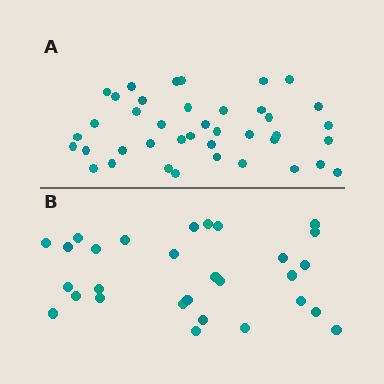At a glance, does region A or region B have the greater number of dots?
Region A (the top region) has more dots.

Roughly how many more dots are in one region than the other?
Region A has roughly 12 or so more dots than region B.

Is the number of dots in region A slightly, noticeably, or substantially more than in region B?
Region A has noticeably more, but not dramatically so. The ratio is roughly 1.4 to 1.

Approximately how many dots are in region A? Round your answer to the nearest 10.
About 40 dots.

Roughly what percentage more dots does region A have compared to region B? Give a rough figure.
About 40% more.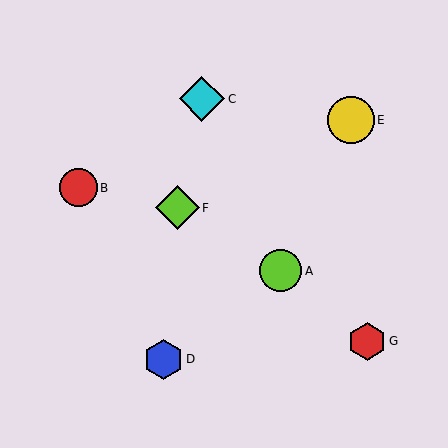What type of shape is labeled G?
Shape G is a red hexagon.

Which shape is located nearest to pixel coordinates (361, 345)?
The red hexagon (labeled G) at (367, 341) is nearest to that location.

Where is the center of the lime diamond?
The center of the lime diamond is at (177, 208).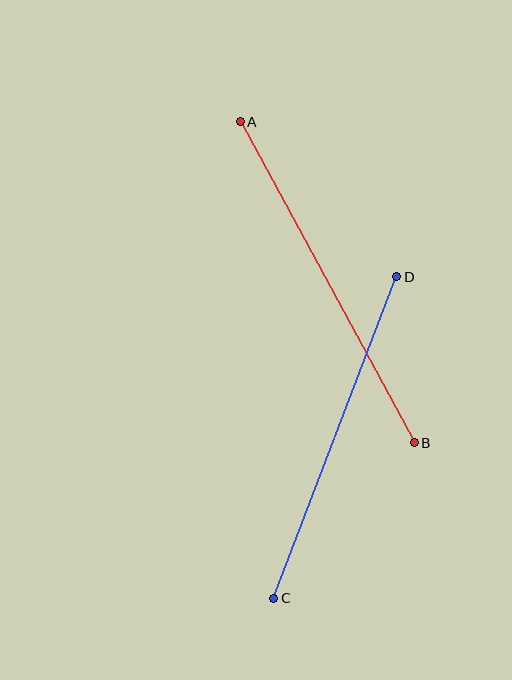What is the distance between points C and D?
The distance is approximately 344 pixels.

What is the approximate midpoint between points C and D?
The midpoint is at approximately (335, 438) pixels.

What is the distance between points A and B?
The distance is approximately 365 pixels.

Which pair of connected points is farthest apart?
Points A and B are farthest apart.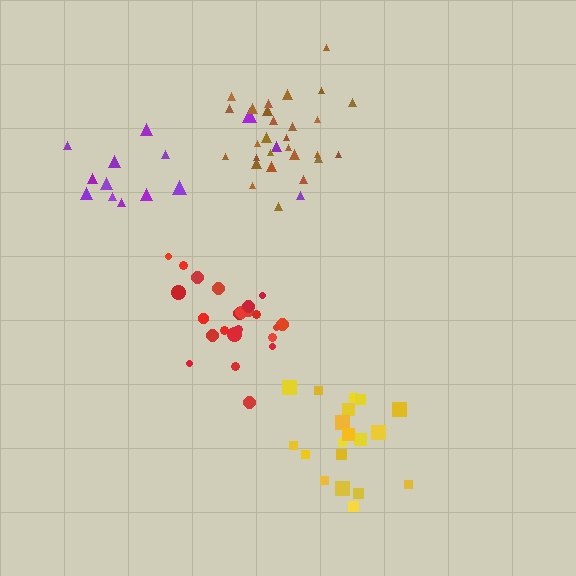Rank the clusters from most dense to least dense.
brown, red, yellow, purple.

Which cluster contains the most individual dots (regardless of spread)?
Brown (28).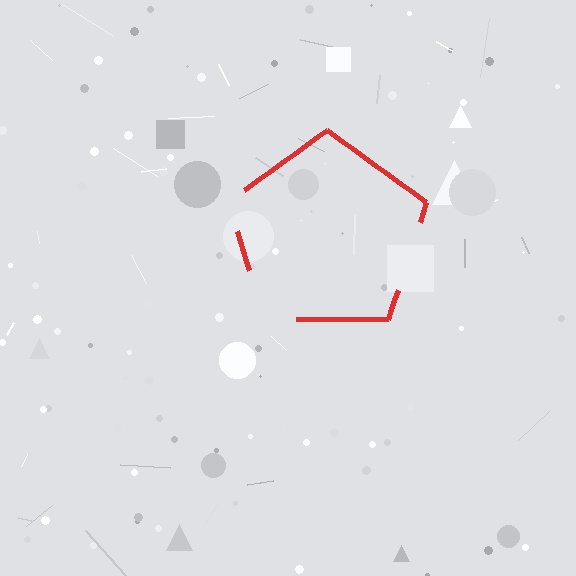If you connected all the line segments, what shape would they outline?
They would outline a pentagon.